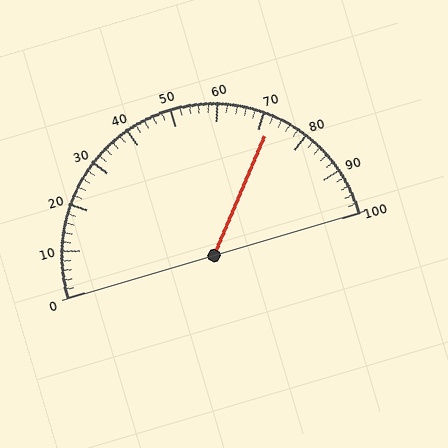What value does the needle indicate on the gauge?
The needle indicates approximately 72.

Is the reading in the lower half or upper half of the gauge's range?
The reading is in the upper half of the range (0 to 100).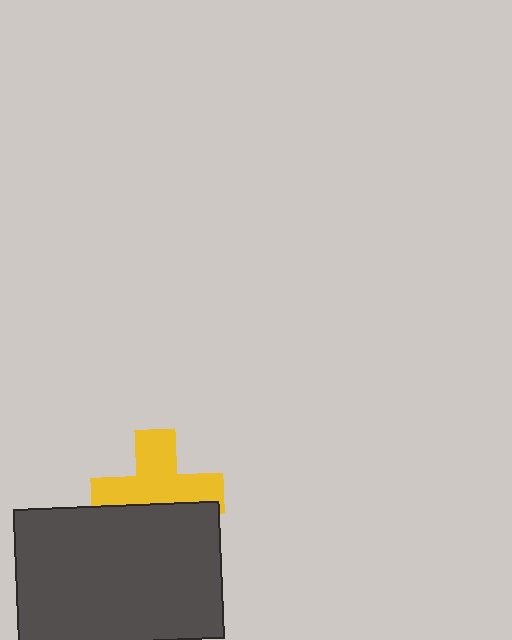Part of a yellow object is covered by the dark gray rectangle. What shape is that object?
It is a cross.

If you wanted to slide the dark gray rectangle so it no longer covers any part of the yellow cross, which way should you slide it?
Slide it down — that is the most direct way to separate the two shapes.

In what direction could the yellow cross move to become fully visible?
The yellow cross could move up. That would shift it out from behind the dark gray rectangle entirely.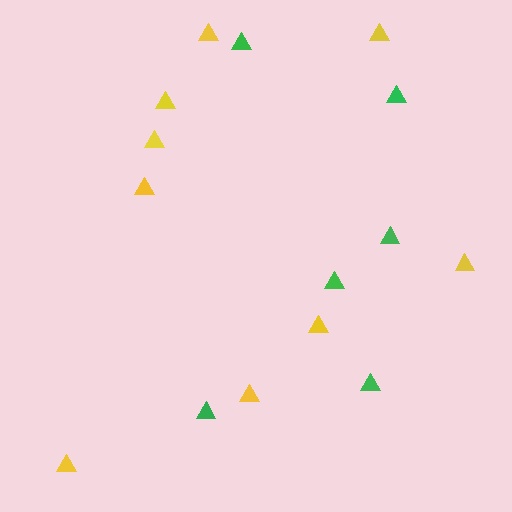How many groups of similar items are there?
There are 2 groups: one group of green triangles (6) and one group of yellow triangles (9).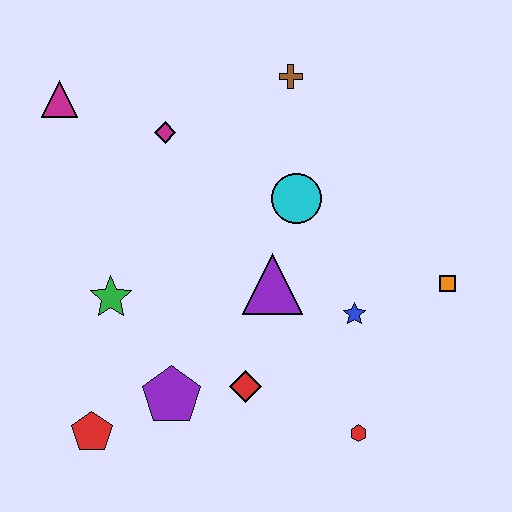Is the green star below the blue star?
No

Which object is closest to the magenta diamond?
The magenta triangle is closest to the magenta diamond.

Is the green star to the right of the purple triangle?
No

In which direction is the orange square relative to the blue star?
The orange square is to the right of the blue star.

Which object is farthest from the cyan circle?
The red pentagon is farthest from the cyan circle.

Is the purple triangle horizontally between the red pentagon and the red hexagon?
Yes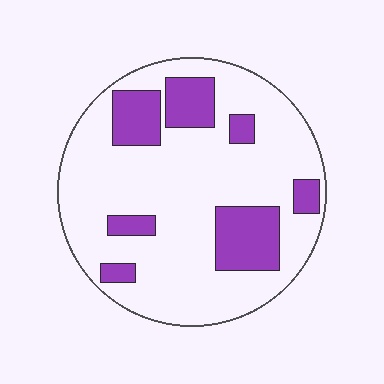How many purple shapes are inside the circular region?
7.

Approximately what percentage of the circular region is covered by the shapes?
Approximately 25%.